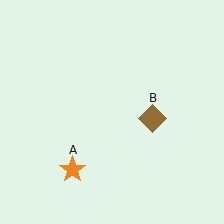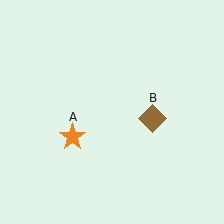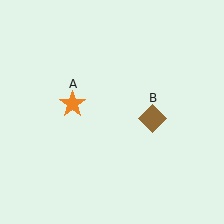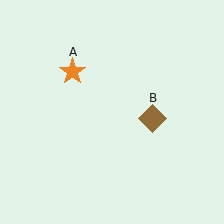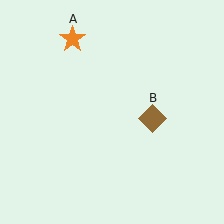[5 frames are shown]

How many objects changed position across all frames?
1 object changed position: orange star (object A).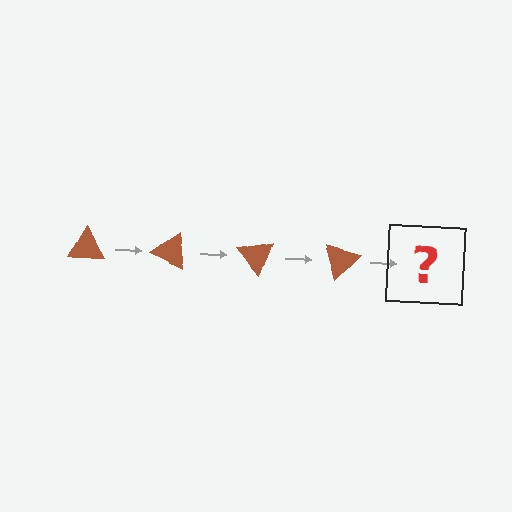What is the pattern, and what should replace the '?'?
The pattern is that the triangle rotates 25 degrees each step. The '?' should be a brown triangle rotated 100 degrees.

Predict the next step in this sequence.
The next step is a brown triangle rotated 100 degrees.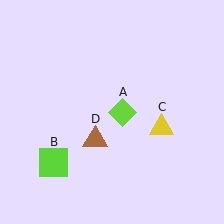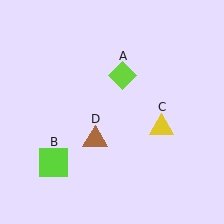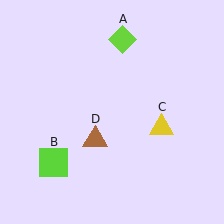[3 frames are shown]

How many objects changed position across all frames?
1 object changed position: lime diamond (object A).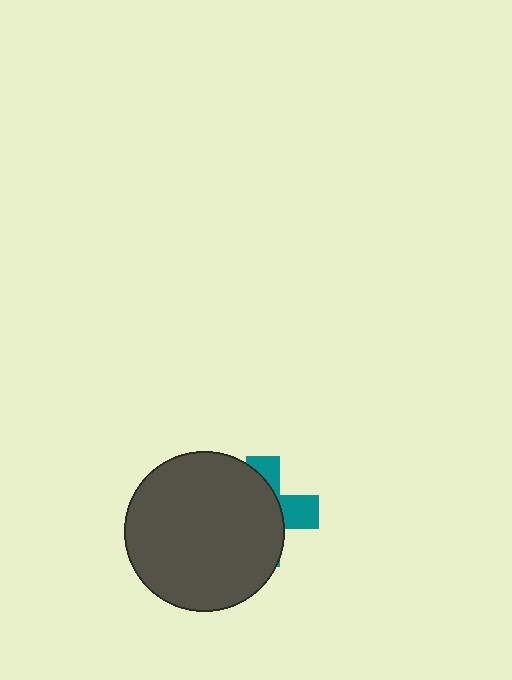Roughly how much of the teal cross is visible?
A small part of it is visible (roughly 31%).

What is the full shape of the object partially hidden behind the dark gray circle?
The partially hidden object is a teal cross.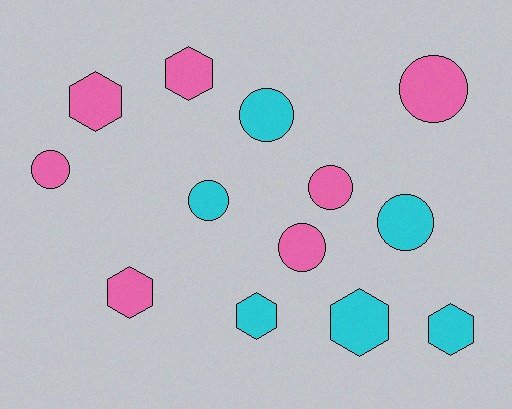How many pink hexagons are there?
There are 3 pink hexagons.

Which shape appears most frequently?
Circle, with 7 objects.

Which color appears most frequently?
Pink, with 7 objects.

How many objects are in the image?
There are 13 objects.